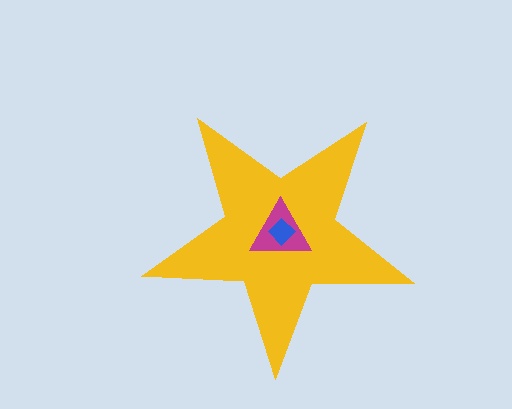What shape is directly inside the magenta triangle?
The blue diamond.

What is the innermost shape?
The blue diamond.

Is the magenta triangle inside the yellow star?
Yes.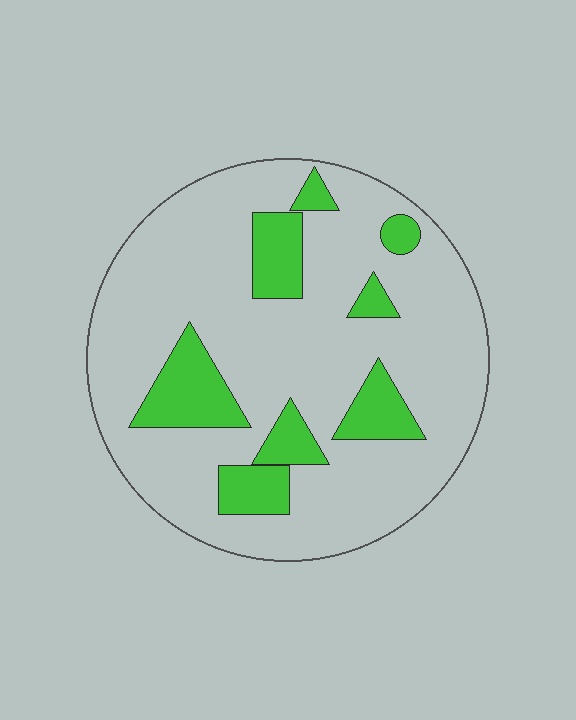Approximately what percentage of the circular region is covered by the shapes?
Approximately 20%.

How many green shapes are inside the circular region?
8.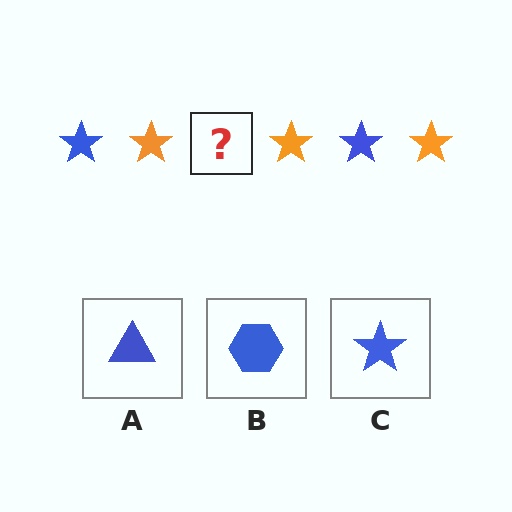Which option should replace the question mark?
Option C.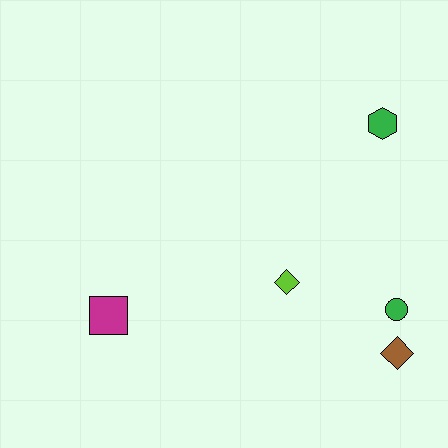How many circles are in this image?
There is 1 circle.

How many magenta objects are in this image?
There is 1 magenta object.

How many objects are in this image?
There are 5 objects.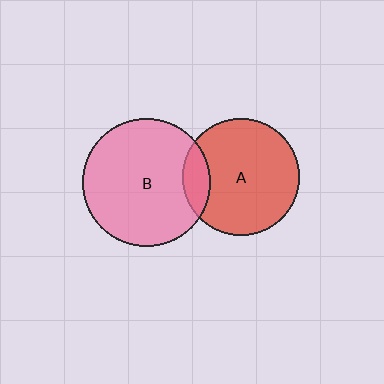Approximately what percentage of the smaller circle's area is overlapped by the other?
Approximately 15%.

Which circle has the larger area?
Circle B (pink).